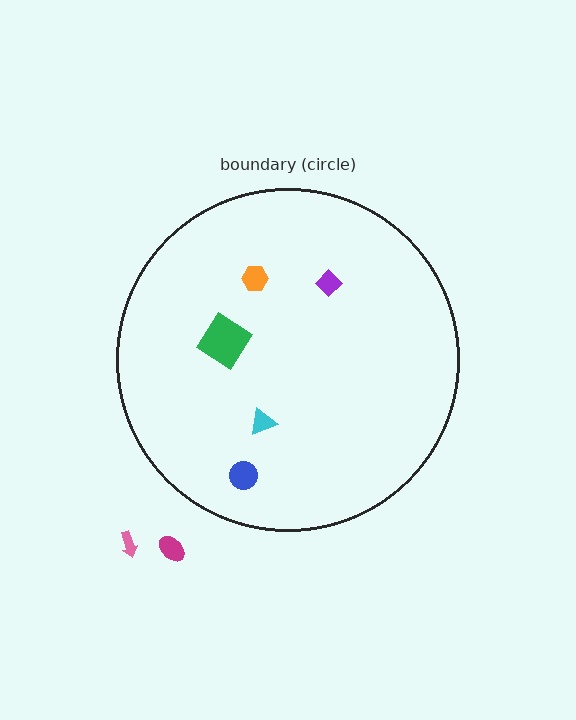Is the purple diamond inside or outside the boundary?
Inside.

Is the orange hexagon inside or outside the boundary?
Inside.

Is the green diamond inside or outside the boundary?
Inside.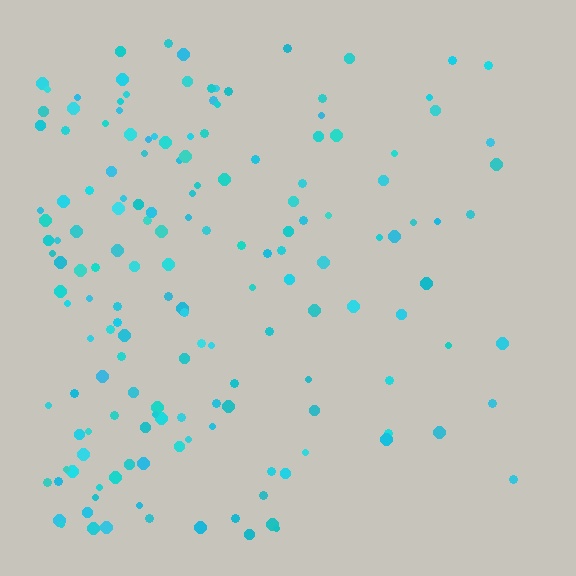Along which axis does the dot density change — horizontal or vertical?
Horizontal.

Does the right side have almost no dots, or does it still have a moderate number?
Still a moderate number, just noticeably fewer than the left.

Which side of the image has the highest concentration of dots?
The left.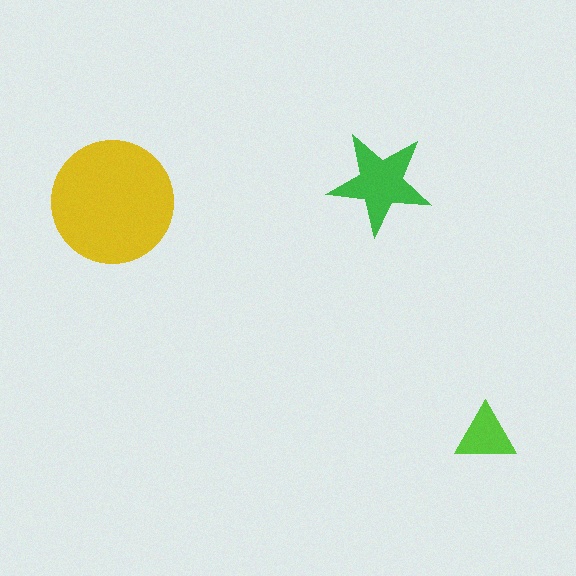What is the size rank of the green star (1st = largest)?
2nd.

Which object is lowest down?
The lime triangle is bottommost.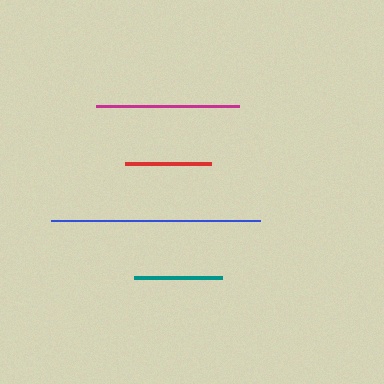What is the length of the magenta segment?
The magenta segment is approximately 143 pixels long.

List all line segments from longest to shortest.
From longest to shortest: blue, magenta, teal, red.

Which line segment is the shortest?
The red line is the shortest at approximately 86 pixels.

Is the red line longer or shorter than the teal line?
The teal line is longer than the red line.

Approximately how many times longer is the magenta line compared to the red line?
The magenta line is approximately 1.7 times the length of the red line.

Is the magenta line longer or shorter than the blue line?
The blue line is longer than the magenta line.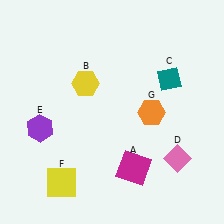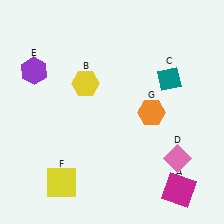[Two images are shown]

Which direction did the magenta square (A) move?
The magenta square (A) moved right.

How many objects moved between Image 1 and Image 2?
2 objects moved between the two images.